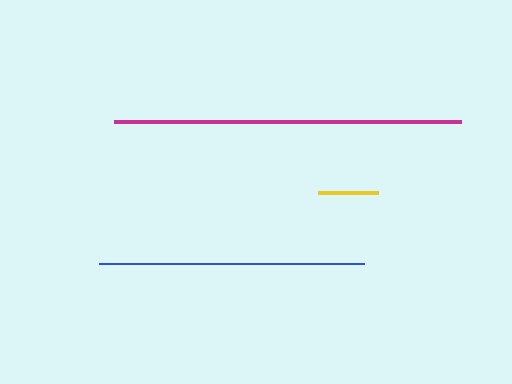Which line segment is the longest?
The magenta line is the longest at approximately 347 pixels.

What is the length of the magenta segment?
The magenta segment is approximately 347 pixels long.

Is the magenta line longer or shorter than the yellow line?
The magenta line is longer than the yellow line.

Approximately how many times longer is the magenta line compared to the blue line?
The magenta line is approximately 1.3 times the length of the blue line.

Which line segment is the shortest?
The yellow line is the shortest at approximately 60 pixels.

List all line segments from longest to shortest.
From longest to shortest: magenta, blue, yellow.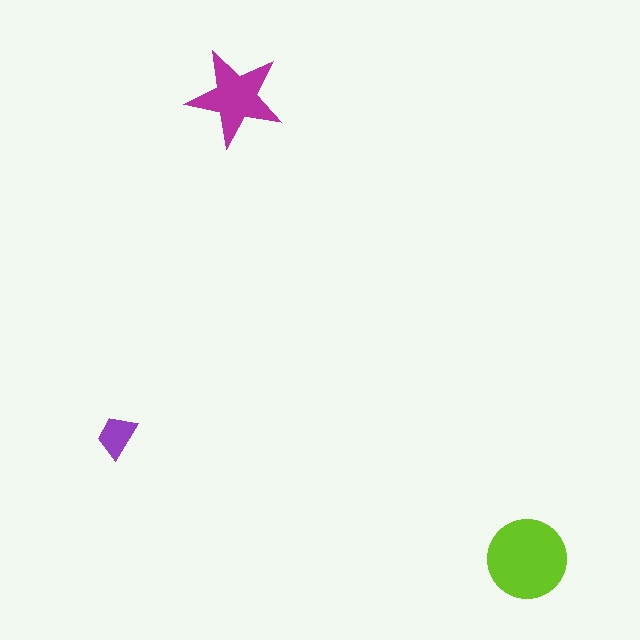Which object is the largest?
The lime circle.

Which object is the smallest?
The purple trapezoid.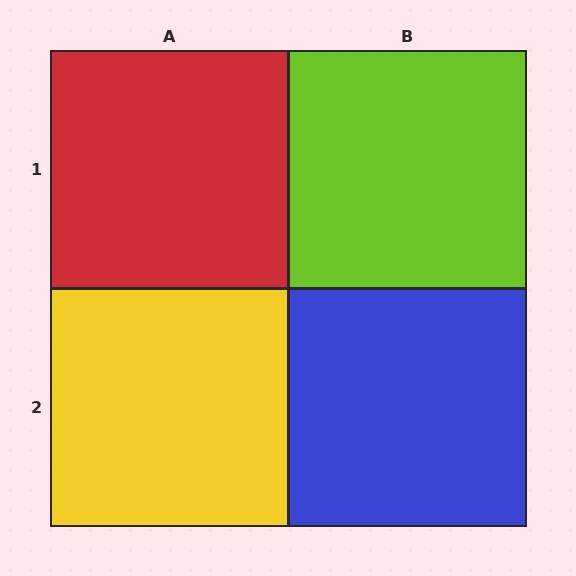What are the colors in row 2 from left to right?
Yellow, blue.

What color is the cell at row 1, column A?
Red.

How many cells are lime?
1 cell is lime.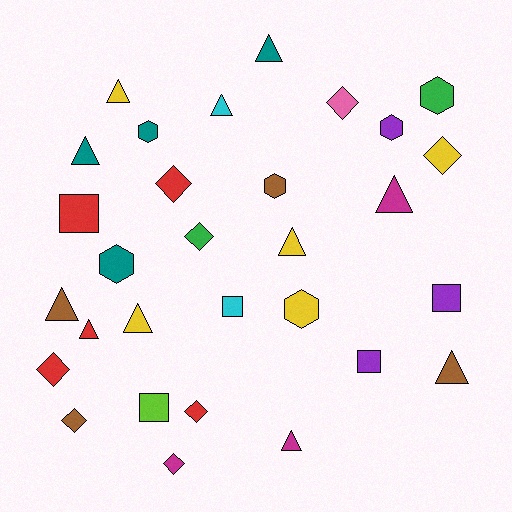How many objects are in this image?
There are 30 objects.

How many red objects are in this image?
There are 5 red objects.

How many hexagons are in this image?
There are 6 hexagons.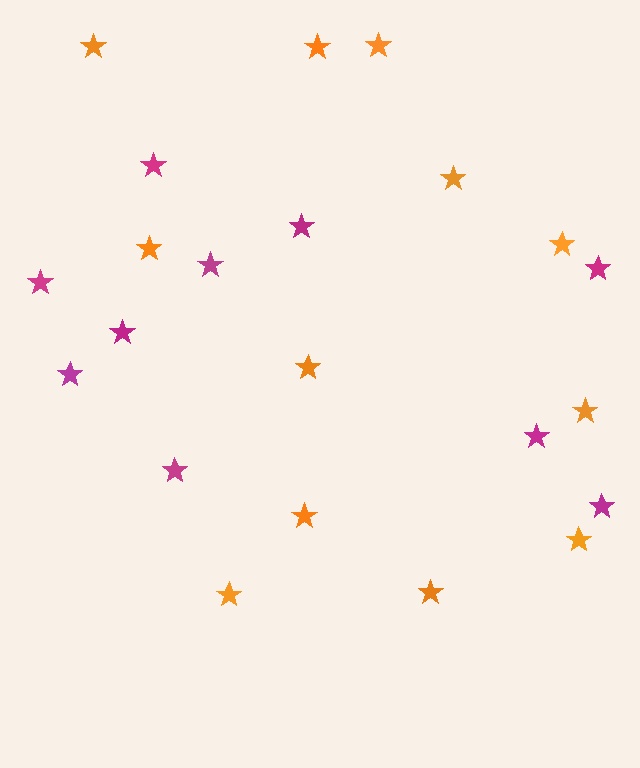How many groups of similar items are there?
There are 2 groups: one group of magenta stars (10) and one group of orange stars (12).